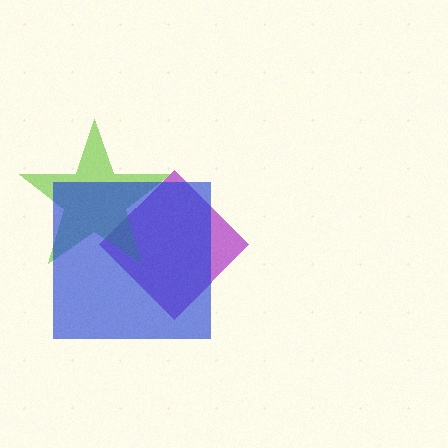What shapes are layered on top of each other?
The layered shapes are: a purple diamond, a lime star, a blue square.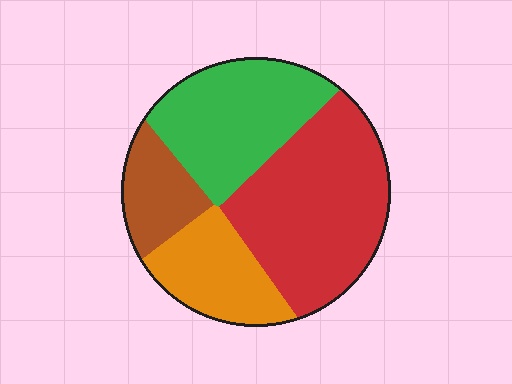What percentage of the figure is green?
Green covers 29% of the figure.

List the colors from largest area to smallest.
From largest to smallest: red, green, orange, brown.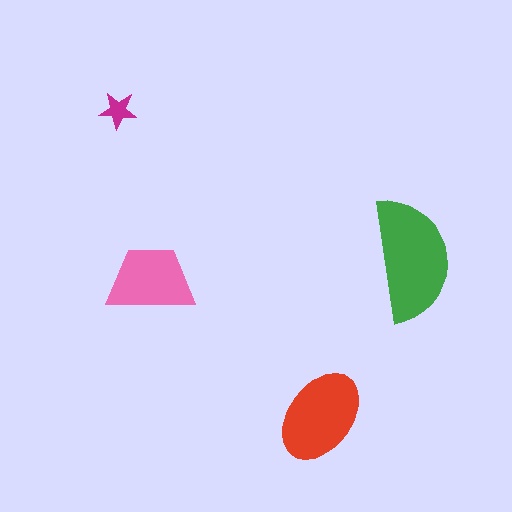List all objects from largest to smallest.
The green semicircle, the red ellipse, the pink trapezoid, the magenta star.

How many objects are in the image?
There are 4 objects in the image.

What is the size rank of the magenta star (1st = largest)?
4th.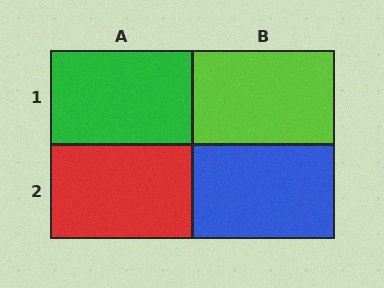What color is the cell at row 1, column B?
Lime.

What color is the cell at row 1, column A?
Green.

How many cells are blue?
1 cell is blue.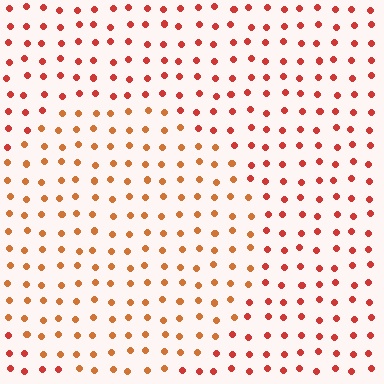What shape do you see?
I see a circle.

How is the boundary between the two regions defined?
The boundary is defined purely by a slight shift in hue (about 24 degrees). Spacing, size, and orientation are identical on both sides.